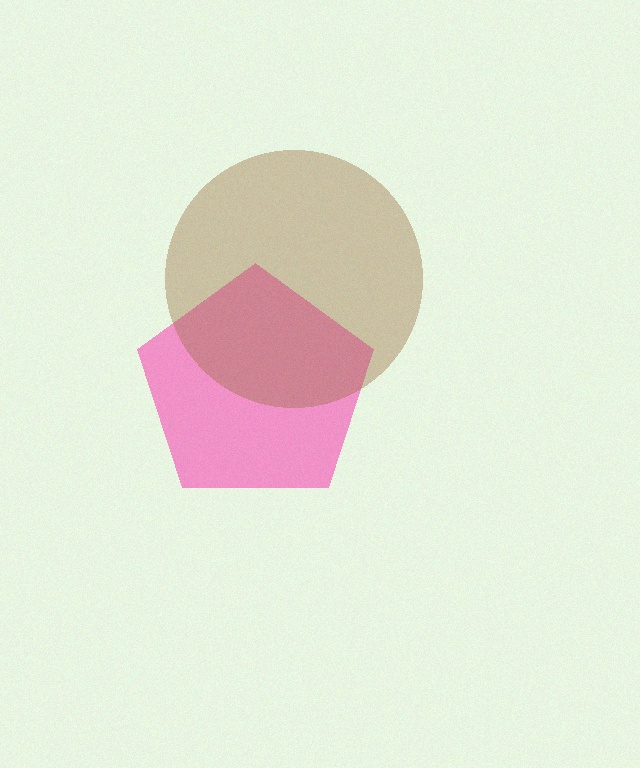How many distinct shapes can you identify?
There are 2 distinct shapes: a pink pentagon, a brown circle.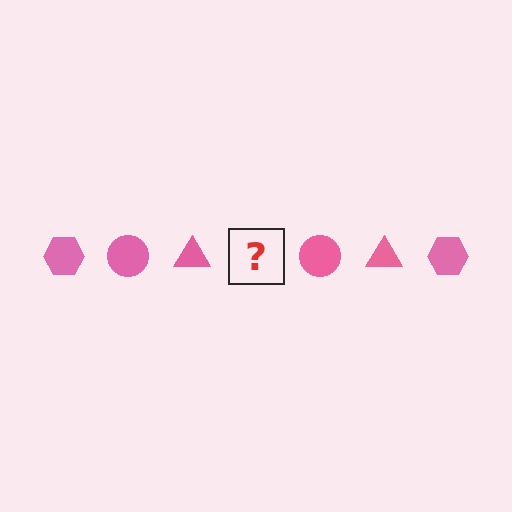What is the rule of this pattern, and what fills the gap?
The rule is that the pattern cycles through hexagon, circle, triangle shapes in pink. The gap should be filled with a pink hexagon.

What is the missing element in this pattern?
The missing element is a pink hexagon.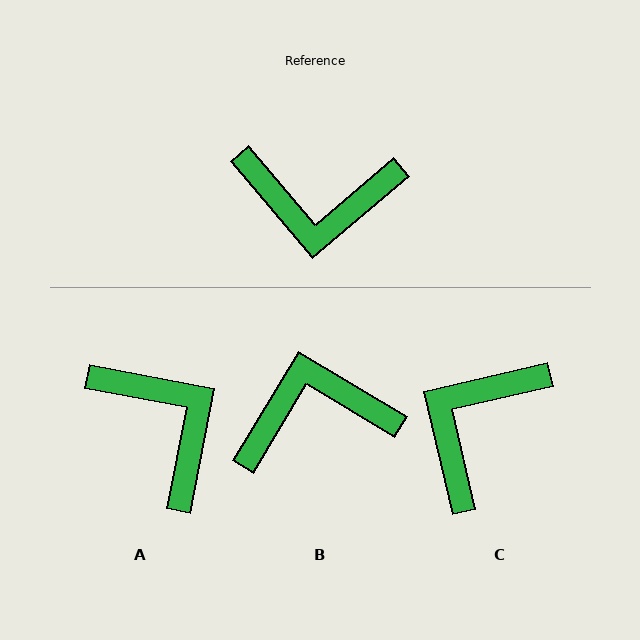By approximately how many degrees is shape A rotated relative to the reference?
Approximately 129 degrees counter-clockwise.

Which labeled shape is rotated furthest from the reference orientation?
B, about 161 degrees away.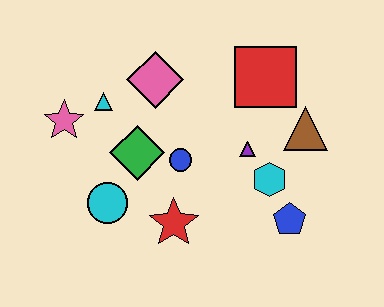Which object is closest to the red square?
The brown triangle is closest to the red square.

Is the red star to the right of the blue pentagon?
No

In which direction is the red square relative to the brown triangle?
The red square is above the brown triangle.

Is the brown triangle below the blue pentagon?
No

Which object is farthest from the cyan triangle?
The blue pentagon is farthest from the cyan triangle.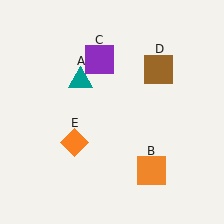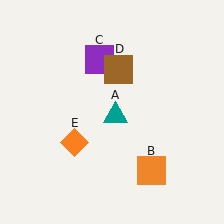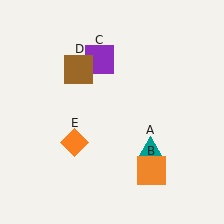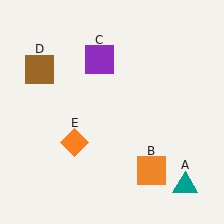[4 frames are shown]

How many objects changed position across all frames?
2 objects changed position: teal triangle (object A), brown square (object D).